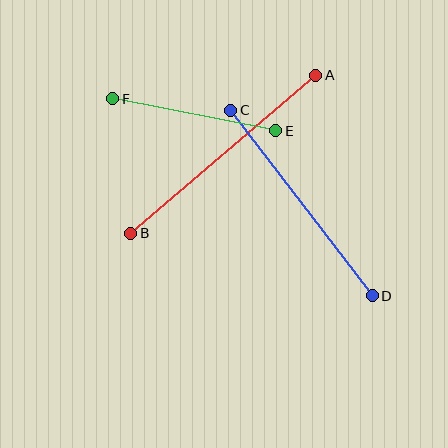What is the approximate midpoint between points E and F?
The midpoint is at approximately (194, 115) pixels.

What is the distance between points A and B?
The distance is approximately 244 pixels.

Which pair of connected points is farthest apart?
Points A and B are farthest apart.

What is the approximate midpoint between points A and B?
The midpoint is at approximately (223, 154) pixels.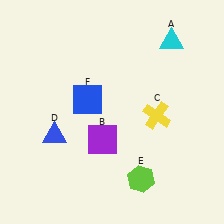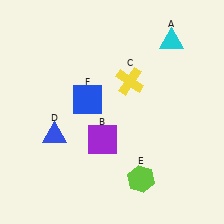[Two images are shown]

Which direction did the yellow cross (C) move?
The yellow cross (C) moved up.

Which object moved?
The yellow cross (C) moved up.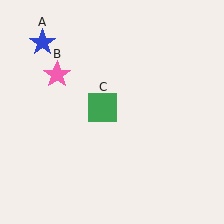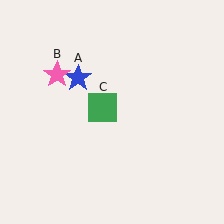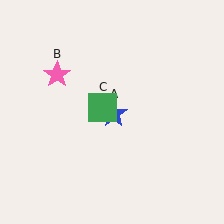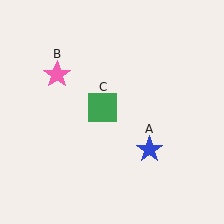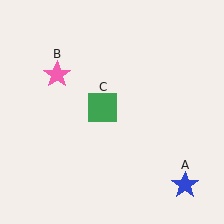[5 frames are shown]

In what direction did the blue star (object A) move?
The blue star (object A) moved down and to the right.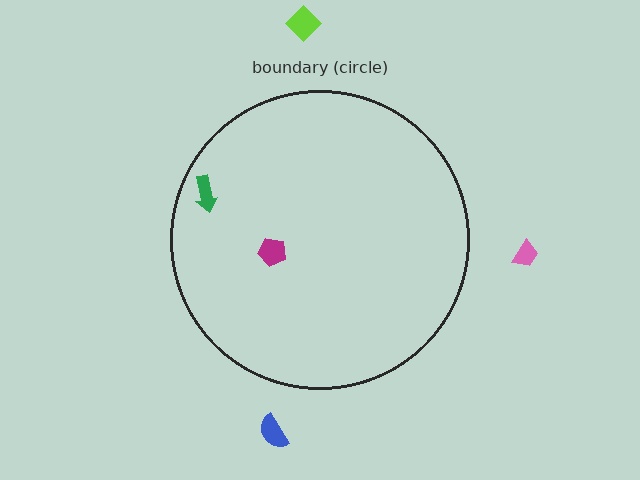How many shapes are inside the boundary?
2 inside, 3 outside.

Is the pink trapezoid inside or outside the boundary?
Outside.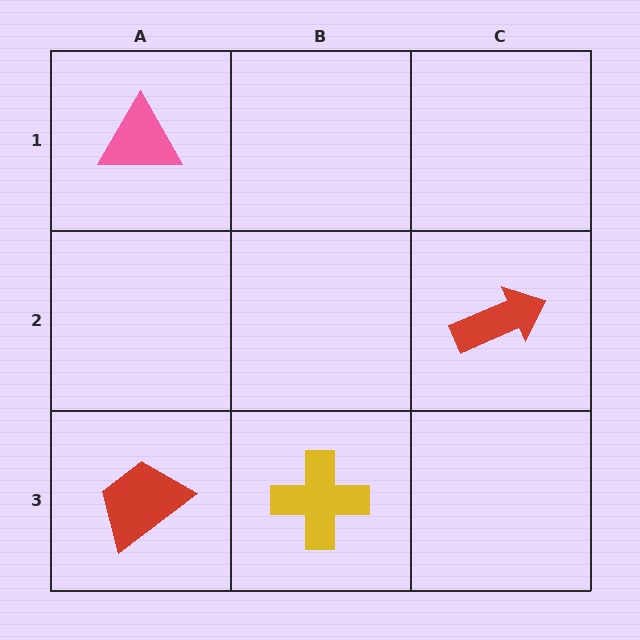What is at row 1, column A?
A pink triangle.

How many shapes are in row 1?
1 shape.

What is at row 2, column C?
A red arrow.